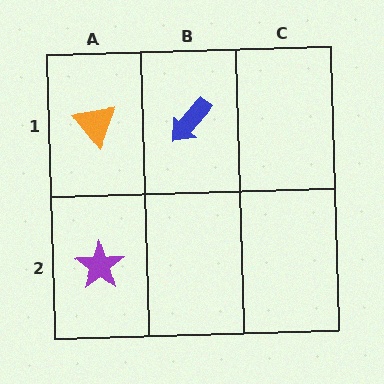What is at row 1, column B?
A blue arrow.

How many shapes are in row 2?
1 shape.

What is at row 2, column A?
A purple star.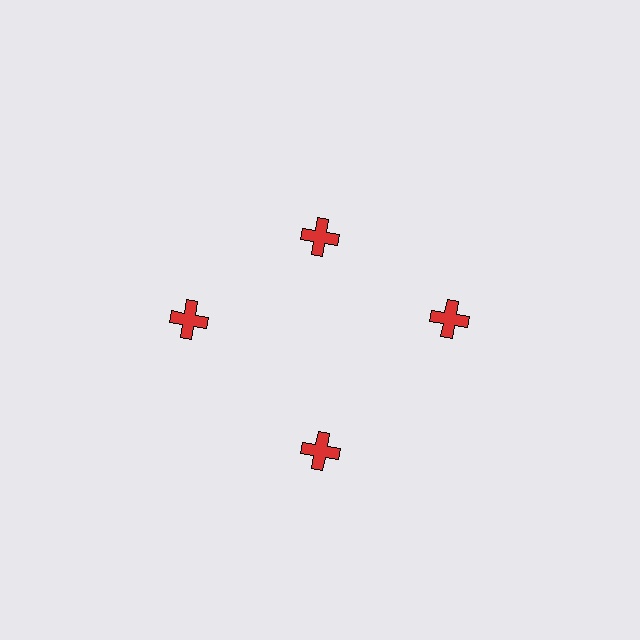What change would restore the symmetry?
The symmetry would be restored by moving it outward, back onto the ring so that all 4 crosses sit at equal angles and equal distance from the center.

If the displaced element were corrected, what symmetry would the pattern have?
It would have 4-fold rotational symmetry — the pattern would map onto itself every 90 degrees.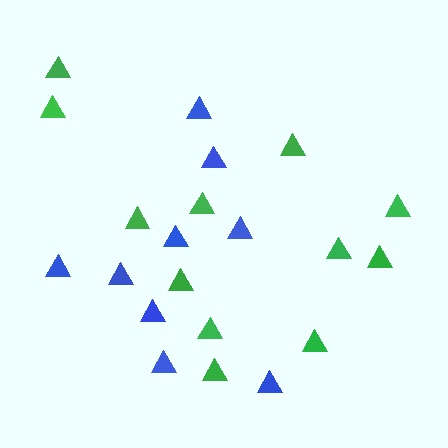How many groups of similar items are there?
There are 2 groups: one group of green triangles (12) and one group of blue triangles (9).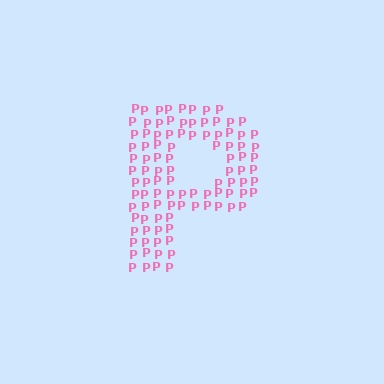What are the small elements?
The small elements are letter P's.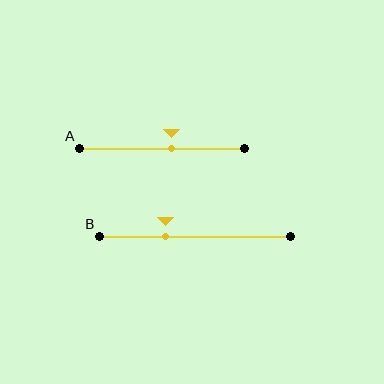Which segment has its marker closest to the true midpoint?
Segment A has its marker closest to the true midpoint.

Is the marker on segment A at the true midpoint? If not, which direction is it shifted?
No, the marker on segment A is shifted to the right by about 6% of the segment length.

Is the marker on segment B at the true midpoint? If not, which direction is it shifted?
No, the marker on segment B is shifted to the left by about 16% of the segment length.